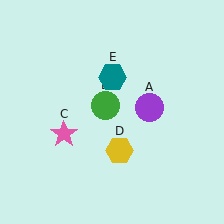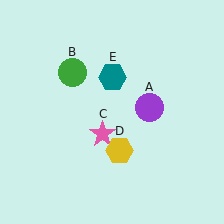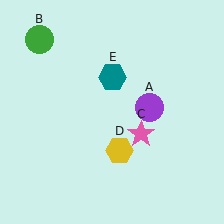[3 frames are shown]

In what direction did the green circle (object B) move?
The green circle (object B) moved up and to the left.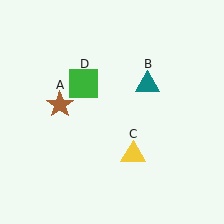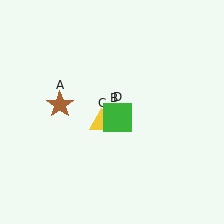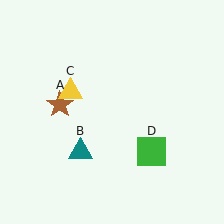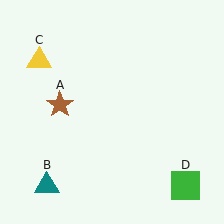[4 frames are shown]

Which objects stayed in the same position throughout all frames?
Brown star (object A) remained stationary.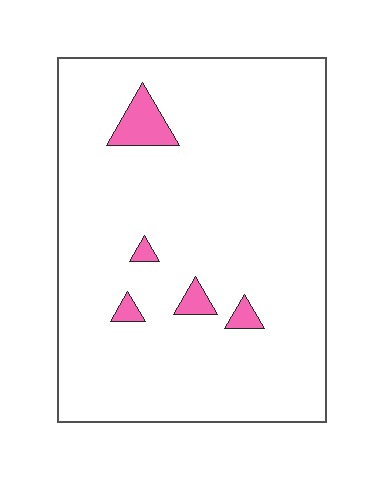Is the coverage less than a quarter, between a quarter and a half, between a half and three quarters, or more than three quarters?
Less than a quarter.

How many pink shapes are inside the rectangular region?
5.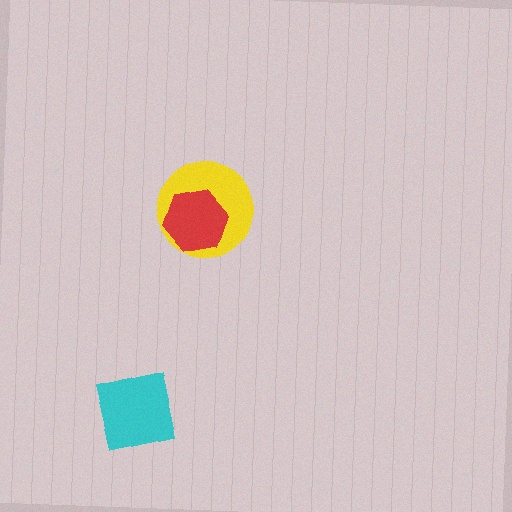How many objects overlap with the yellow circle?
1 object overlaps with the yellow circle.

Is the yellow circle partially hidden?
Yes, it is partially covered by another shape.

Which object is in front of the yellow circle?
The red hexagon is in front of the yellow circle.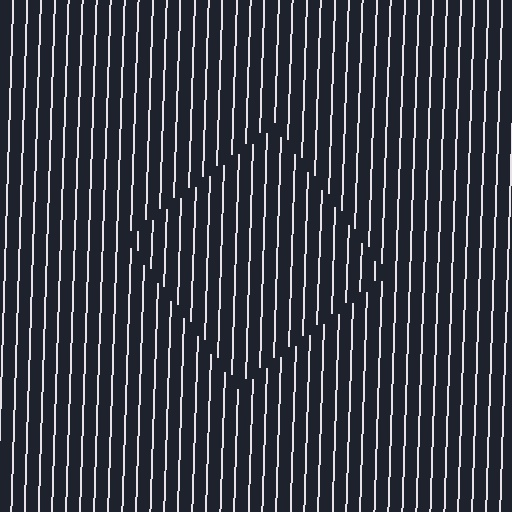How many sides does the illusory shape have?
4 sides — the line-ends trace a square.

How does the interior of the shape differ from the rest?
The interior of the shape contains the same grating, shifted by half a period — the contour is defined by the phase discontinuity where line-ends from the inner and outer gratings abut.